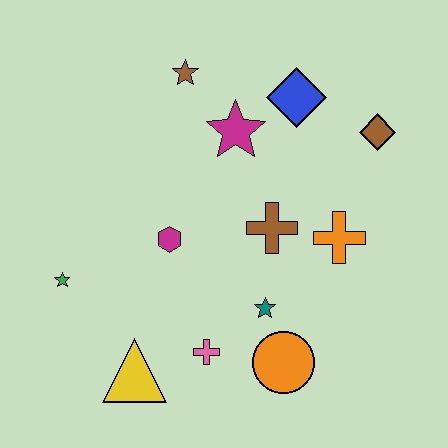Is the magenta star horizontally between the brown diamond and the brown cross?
No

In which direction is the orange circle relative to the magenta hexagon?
The orange circle is below the magenta hexagon.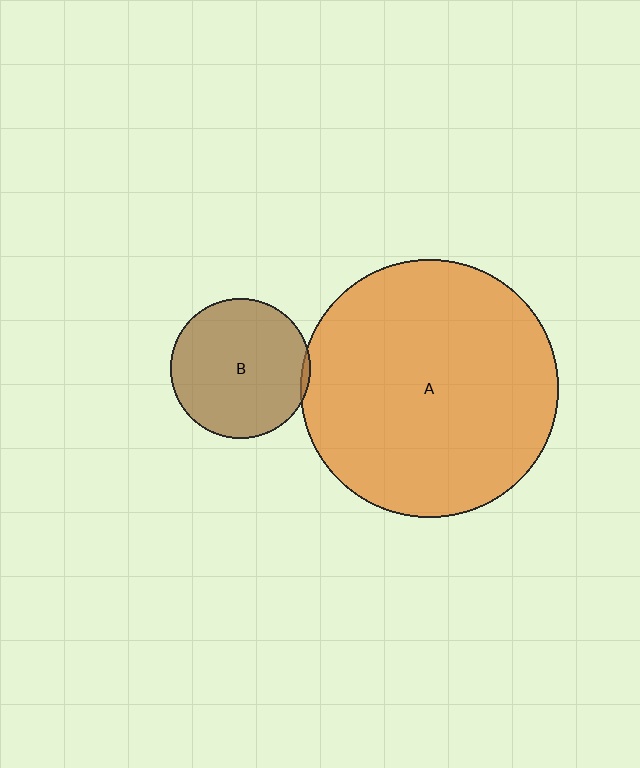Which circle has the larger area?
Circle A (orange).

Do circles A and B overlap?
Yes.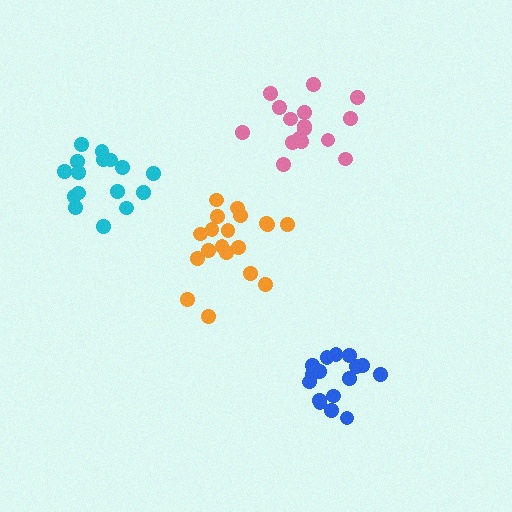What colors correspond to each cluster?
The clusters are colored: cyan, orange, pink, blue.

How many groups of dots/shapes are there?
There are 4 groups.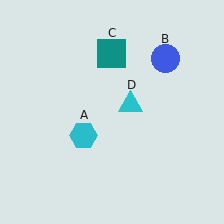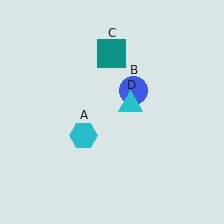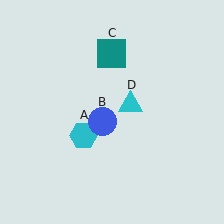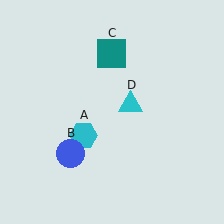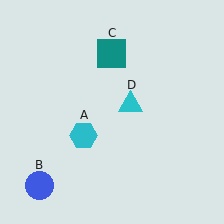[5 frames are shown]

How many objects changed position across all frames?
1 object changed position: blue circle (object B).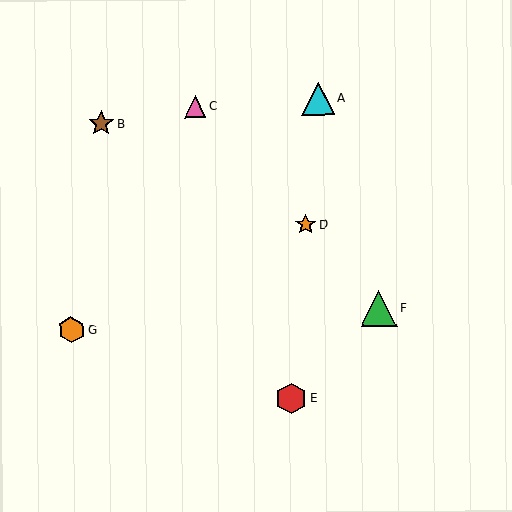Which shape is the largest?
The green triangle (labeled F) is the largest.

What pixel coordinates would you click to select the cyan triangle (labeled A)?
Click at (318, 98) to select the cyan triangle A.